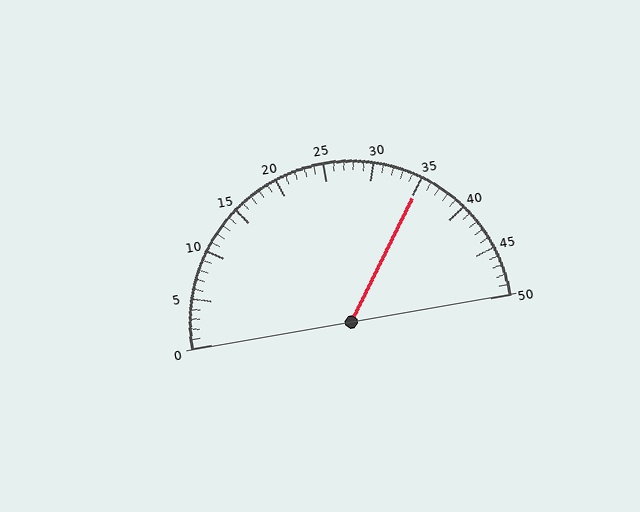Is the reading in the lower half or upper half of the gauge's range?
The reading is in the upper half of the range (0 to 50).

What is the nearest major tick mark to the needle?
The nearest major tick mark is 35.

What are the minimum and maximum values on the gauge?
The gauge ranges from 0 to 50.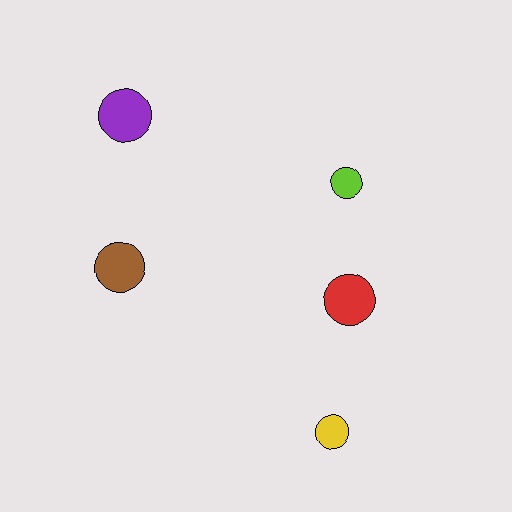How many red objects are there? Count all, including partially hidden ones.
There is 1 red object.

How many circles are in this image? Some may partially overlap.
There are 5 circles.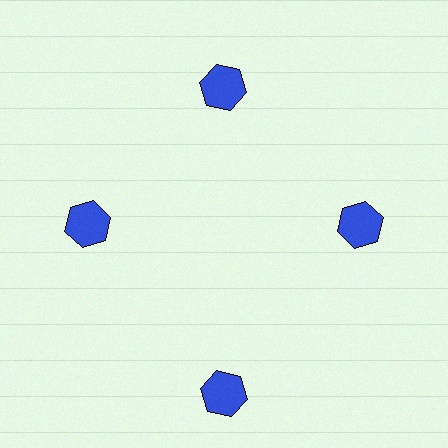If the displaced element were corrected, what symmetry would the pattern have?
It would have 4-fold rotational symmetry — the pattern would map onto itself every 90 degrees.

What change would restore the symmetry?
The symmetry would be restored by moving it inward, back onto the ring so that all 4 hexagons sit at equal angles and equal distance from the center.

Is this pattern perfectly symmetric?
No. The 4 blue hexagons are arranged in a ring, but one element near the 6 o'clock position is pushed outward from the center, breaking the 4-fold rotational symmetry.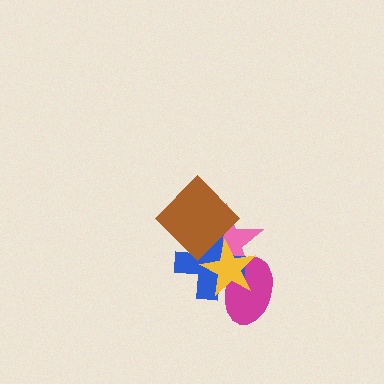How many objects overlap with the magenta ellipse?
3 objects overlap with the magenta ellipse.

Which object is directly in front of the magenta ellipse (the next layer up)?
The blue cross is directly in front of the magenta ellipse.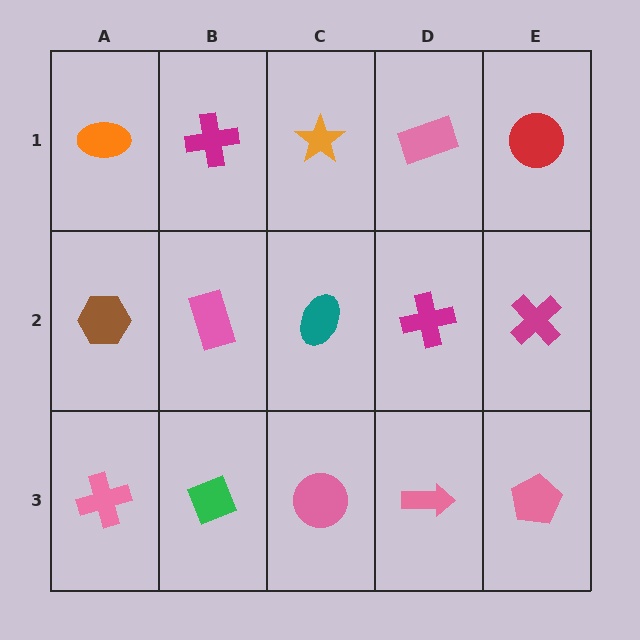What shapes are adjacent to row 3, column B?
A pink rectangle (row 2, column B), a pink cross (row 3, column A), a pink circle (row 3, column C).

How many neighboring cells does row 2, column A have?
3.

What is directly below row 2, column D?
A pink arrow.